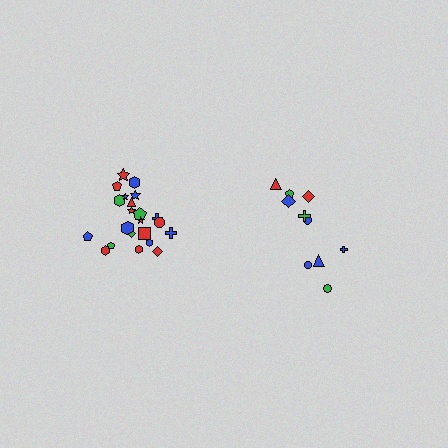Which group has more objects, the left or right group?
The left group.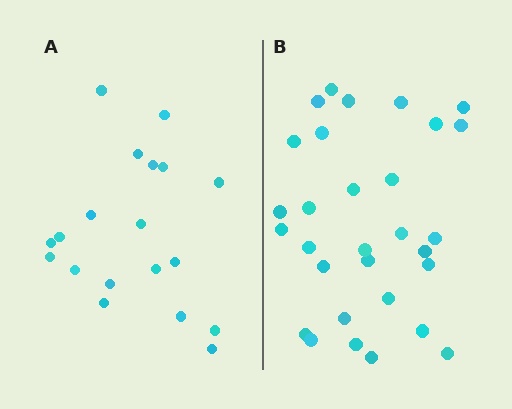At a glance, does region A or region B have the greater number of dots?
Region B (the right region) has more dots.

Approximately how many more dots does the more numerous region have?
Region B has roughly 12 or so more dots than region A.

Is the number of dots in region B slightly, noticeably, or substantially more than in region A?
Region B has substantially more. The ratio is roughly 1.6 to 1.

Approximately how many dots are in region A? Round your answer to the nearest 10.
About 20 dots. (The exact count is 19, which rounds to 20.)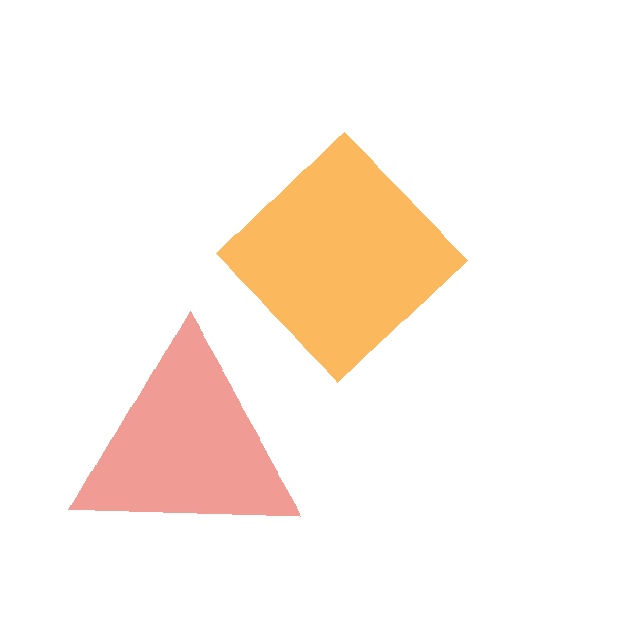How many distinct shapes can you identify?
There are 2 distinct shapes: an orange diamond, a red triangle.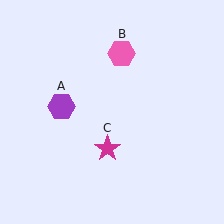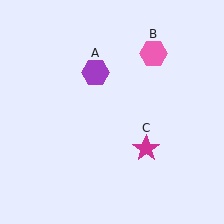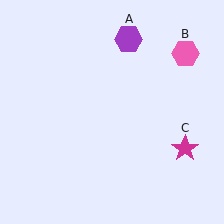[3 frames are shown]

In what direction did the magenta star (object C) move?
The magenta star (object C) moved right.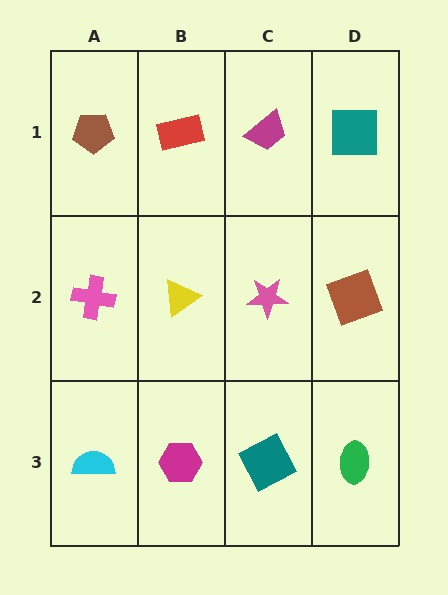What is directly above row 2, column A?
A brown pentagon.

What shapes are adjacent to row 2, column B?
A red rectangle (row 1, column B), a magenta hexagon (row 3, column B), a pink cross (row 2, column A), a pink star (row 2, column C).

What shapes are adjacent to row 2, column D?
A teal square (row 1, column D), a green ellipse (row 3, column D), a pink star (row 2, column C).